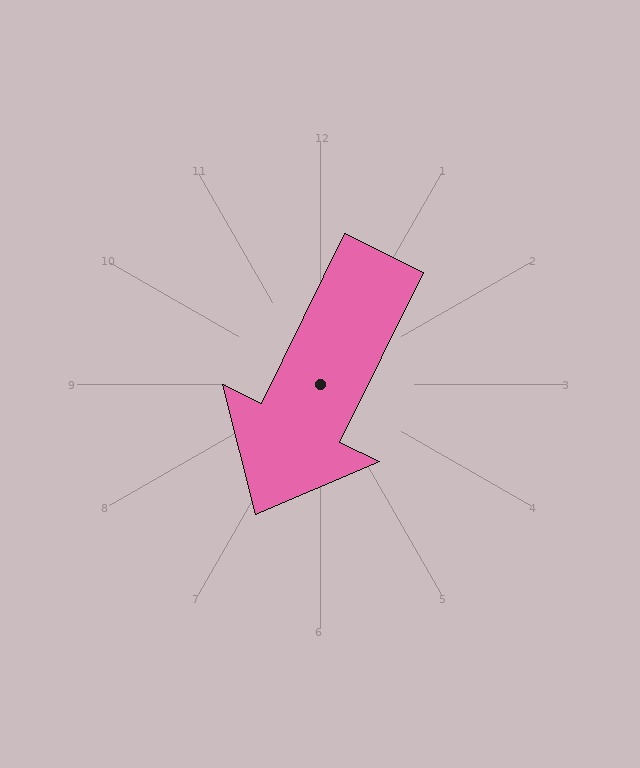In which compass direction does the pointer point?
Southwest.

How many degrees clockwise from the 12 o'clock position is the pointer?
Approximately 206 degrees.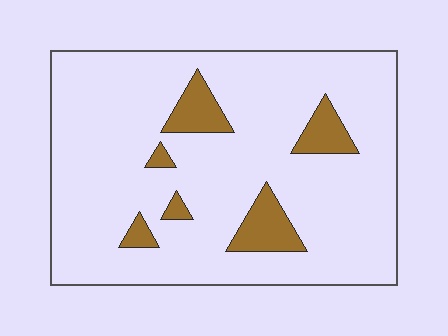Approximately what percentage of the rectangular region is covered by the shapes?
Approximately 10%.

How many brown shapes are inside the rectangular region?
6.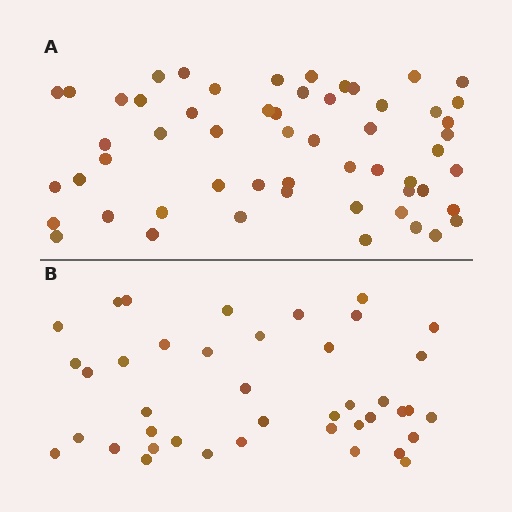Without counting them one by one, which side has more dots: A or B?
Region A (the top region) has more dots.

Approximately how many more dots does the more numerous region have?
Region A has approximately 15 more dots than region B.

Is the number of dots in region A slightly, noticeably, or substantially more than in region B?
Region A has noticeably more, but not dramatically so. The ratio is roughly 1.4 to 1.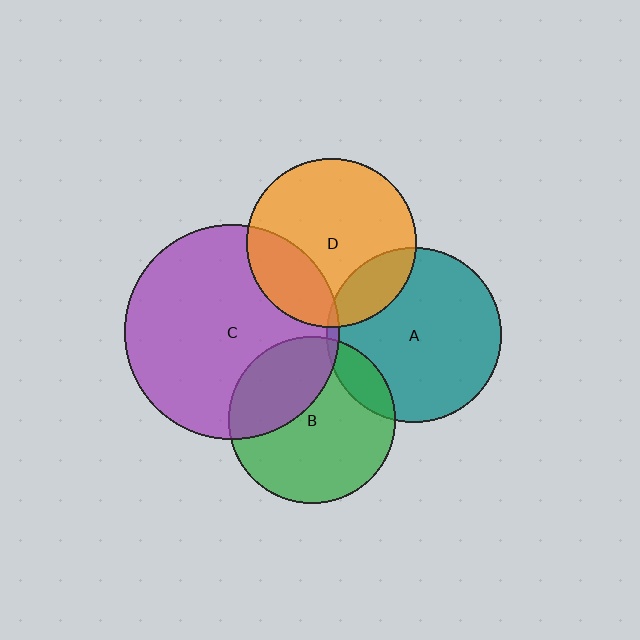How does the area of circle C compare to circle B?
Approximately 1.6 times.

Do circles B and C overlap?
Yes.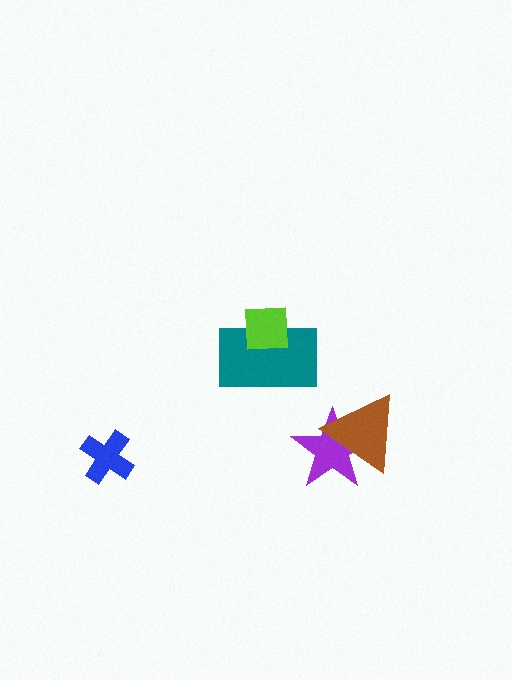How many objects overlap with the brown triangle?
1 object overlaps with the brown triangle.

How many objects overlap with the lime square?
1 object overlaps with the lime square.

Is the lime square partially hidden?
No, no other shape covers it.